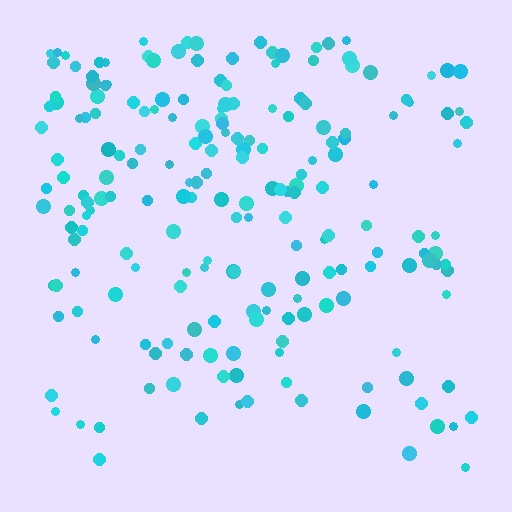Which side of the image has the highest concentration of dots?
The top.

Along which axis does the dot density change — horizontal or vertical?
Vertical.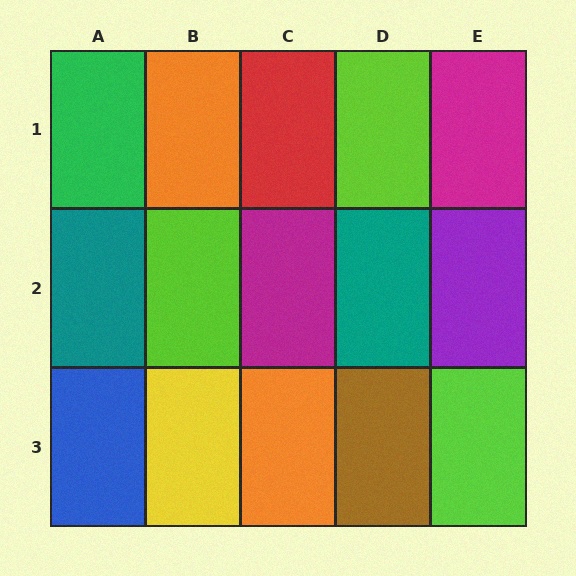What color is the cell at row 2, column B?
Lime.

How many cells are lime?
3 cells are lime.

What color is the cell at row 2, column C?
Magenta.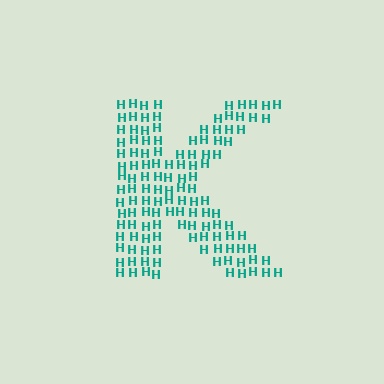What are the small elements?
The small elements are letter H's.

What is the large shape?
The large shape is the letter K.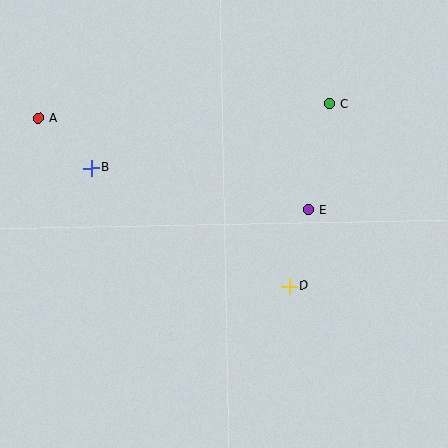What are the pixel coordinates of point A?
Point A is at (39, 118).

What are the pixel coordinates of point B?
Point B is at (91, 168).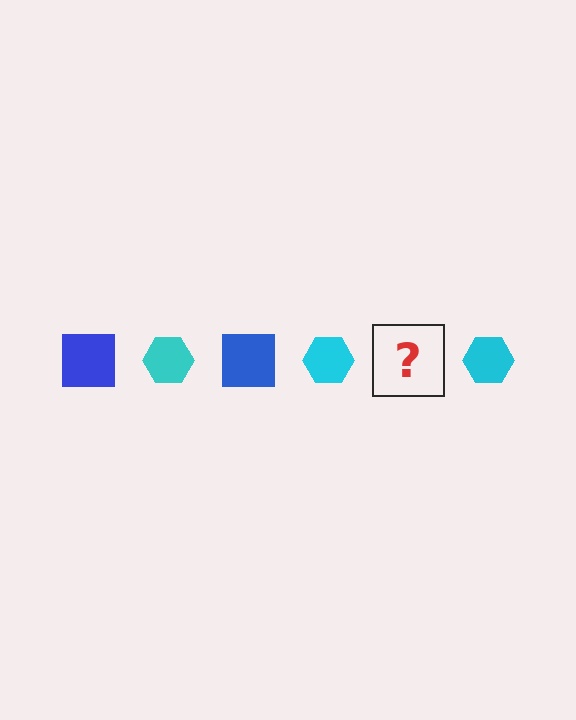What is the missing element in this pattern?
The missing element is a blue square.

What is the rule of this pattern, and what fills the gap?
The rule is that the pattern alternates between blue square and cyan hexagon. The gap should be filled with a blue square.